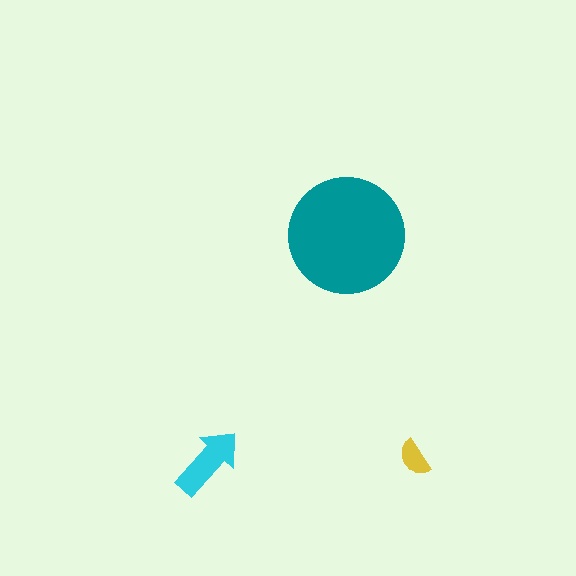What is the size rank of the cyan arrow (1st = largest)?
2nd.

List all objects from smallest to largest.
The yellow semicircle, the cyan arrow, the teal circle.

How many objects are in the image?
There are 3 objects in the image.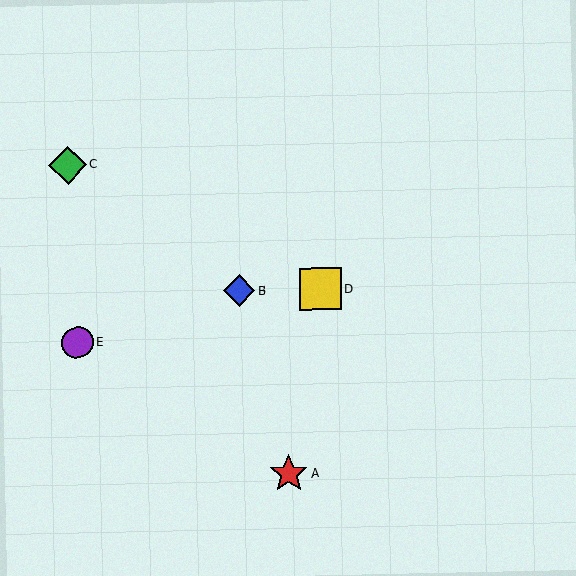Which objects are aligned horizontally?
Objects B, D are aligned horizontally.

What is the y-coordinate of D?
Object D is at y≈289.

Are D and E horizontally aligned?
No, D is at y≈289 and E is at y≈343.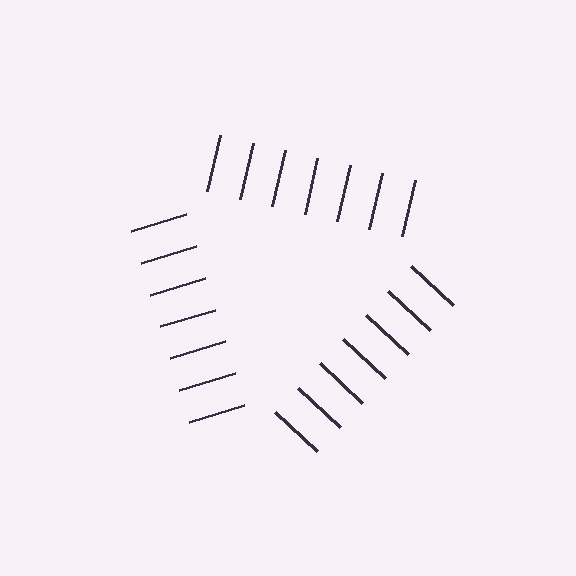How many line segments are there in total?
21 — 7 along each of the 3 edges.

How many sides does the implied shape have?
3 sides — the line-ends trace a triangle.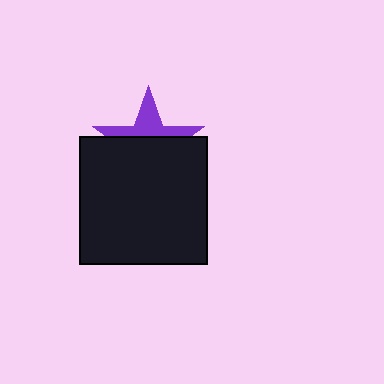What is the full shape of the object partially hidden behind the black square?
The partially hidden object is a purple star.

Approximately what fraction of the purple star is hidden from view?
Roughly 61% of the purple star is hidden behind the black square.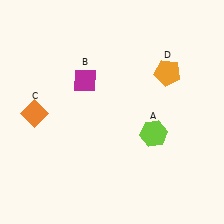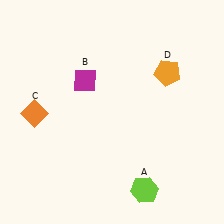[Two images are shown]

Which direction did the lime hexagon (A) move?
The lime hexagon (A) moved down.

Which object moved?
The lime hexagon (A) moved down.